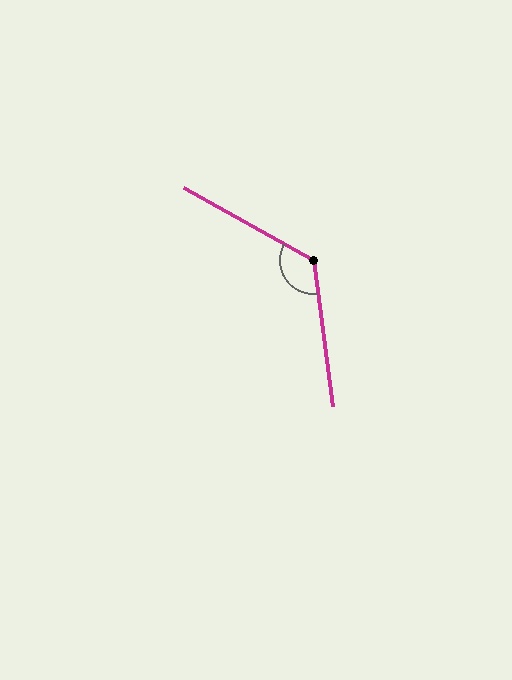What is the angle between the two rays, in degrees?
Approximately 127 degrees.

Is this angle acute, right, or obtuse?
It is obtuse.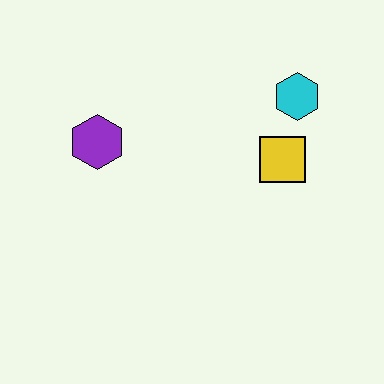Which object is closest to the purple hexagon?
The yellow square is closest to the purple hexagon.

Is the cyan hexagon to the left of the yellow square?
No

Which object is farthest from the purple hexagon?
The cyan hexagon is farthest from the purple hexagon.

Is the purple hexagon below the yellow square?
No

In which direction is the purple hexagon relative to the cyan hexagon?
The purple hexagon is to the left of the cyan hexagon.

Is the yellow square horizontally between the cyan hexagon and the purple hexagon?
Yes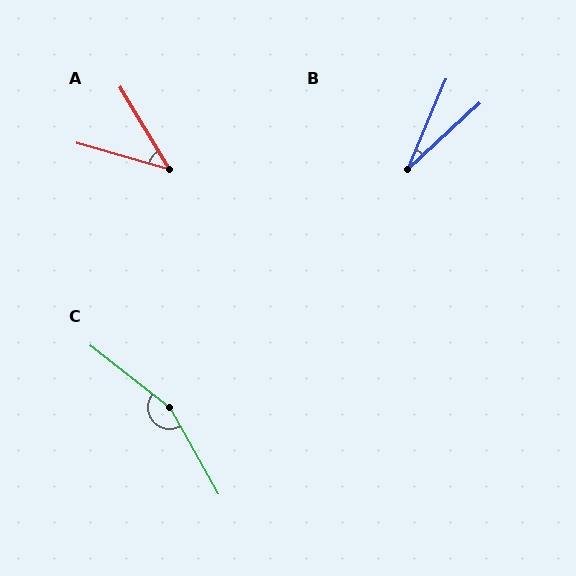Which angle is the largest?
C, at approximately 158 degrees.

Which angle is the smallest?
B, at approximately 25 degrees.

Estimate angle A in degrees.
Approximately 43 degrees.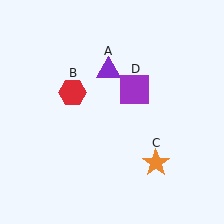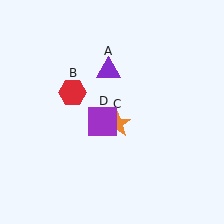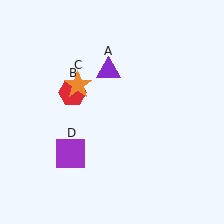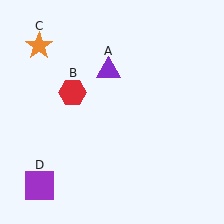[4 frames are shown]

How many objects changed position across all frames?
2 objects changed position: orange star (object C), purple square (object D).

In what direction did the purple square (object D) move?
The purple square (object D) moved down and to the left.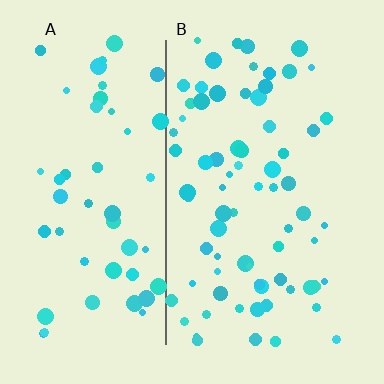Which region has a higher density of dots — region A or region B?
B (the right).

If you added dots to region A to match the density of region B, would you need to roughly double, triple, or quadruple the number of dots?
Approximately double.